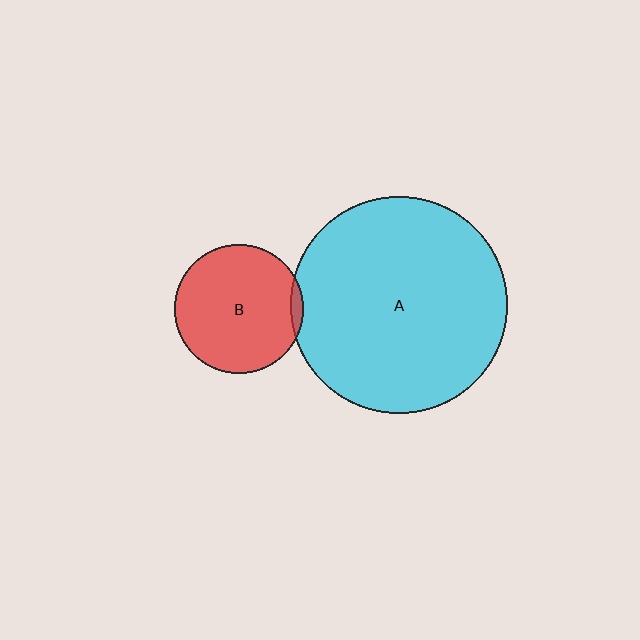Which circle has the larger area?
Circle A (cyan).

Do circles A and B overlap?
Yes.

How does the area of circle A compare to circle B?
Approximately 2.8 times.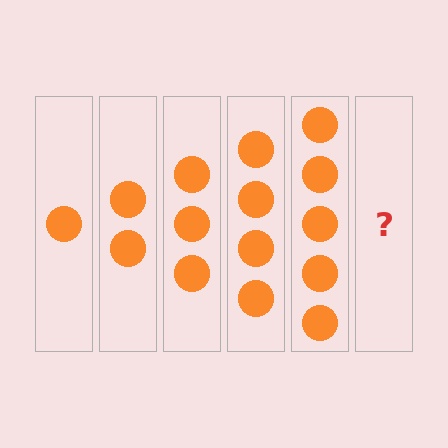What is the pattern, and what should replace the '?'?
The pattern is that each step adds one more circle. The '?' should be 6 circles.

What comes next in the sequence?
The next element should be 6 circles.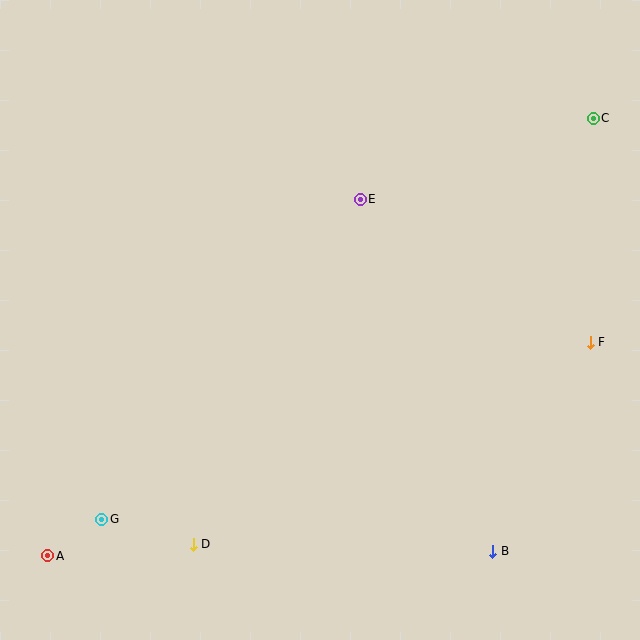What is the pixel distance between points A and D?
The distance between A and D is 146 pixels.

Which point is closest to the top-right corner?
Point C is closest to the top-right corner.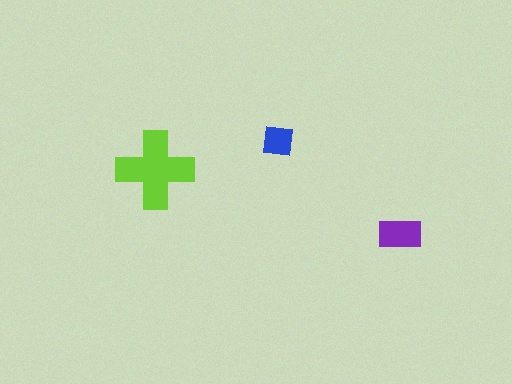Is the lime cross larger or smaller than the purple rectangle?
Larger.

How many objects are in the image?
There are 3 objects in the image.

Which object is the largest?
The lime cross.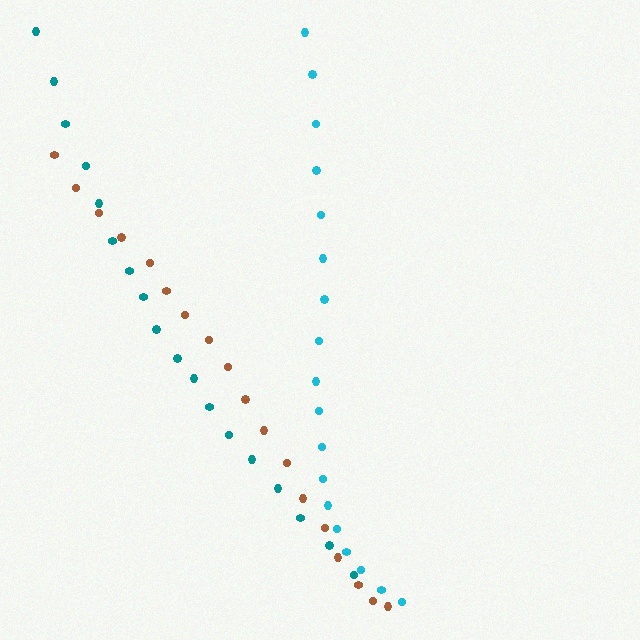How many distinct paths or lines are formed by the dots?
There are 3 distinct paths.